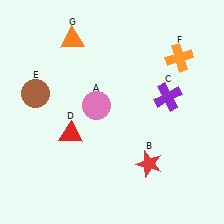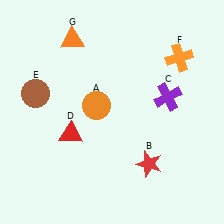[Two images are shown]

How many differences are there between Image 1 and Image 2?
There is 1 difference between the two images.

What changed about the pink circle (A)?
In Image 1, A is pink. In Image 2, it changed to orange.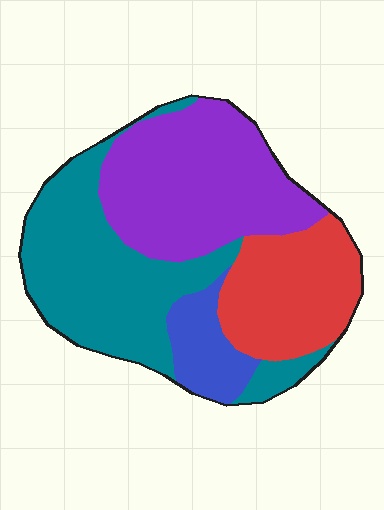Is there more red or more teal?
Teal.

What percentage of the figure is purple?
Purple covers 34% of the figure.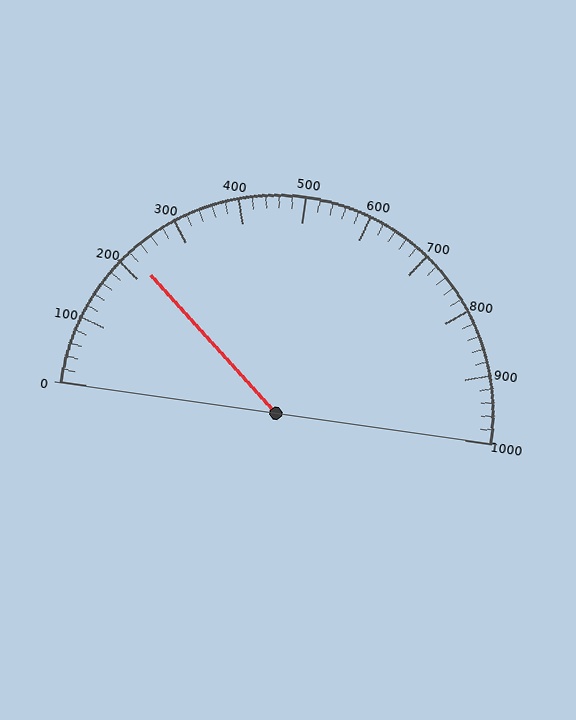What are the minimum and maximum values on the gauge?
The gauge ranges from 0 to 1000.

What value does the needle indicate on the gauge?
The needle indicates approximately 220.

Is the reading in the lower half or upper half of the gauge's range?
The reading is in the lower half of the range (0 to 1000).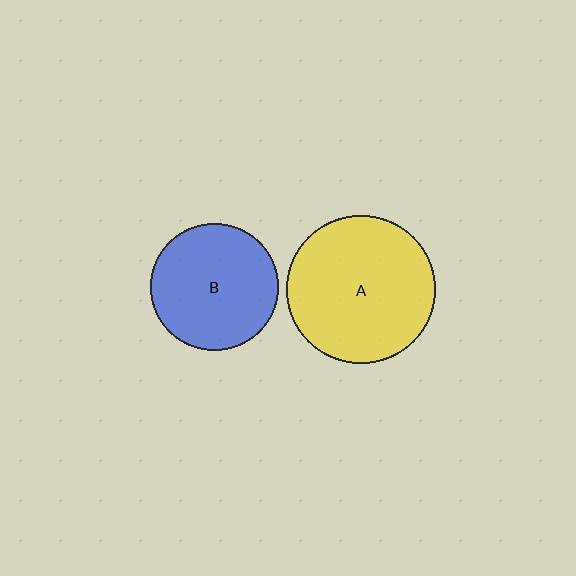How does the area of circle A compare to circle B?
Approximately 1.3 times.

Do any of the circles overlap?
No, none of the circles overlap.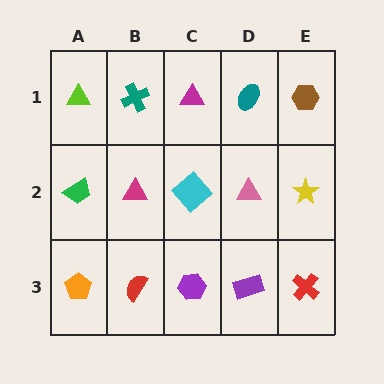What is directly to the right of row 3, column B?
A purple hexagon.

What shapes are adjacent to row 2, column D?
A teal ellipse (row 1, column D), a purple rectangle (row 3, column D), a cyan diamond (row 2, column C), a yellow star (row 2, column E).